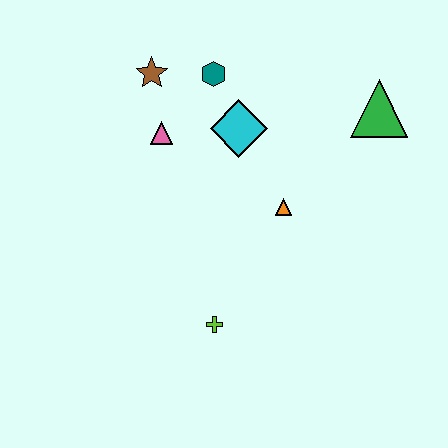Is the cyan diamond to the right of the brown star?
Yes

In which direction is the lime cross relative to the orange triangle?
The lime cross is below the orange triangle.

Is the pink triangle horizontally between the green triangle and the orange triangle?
No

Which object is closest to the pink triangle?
The brown star is closest to the pink triangle.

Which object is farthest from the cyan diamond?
The lime cross is farthest from the cyan diamond.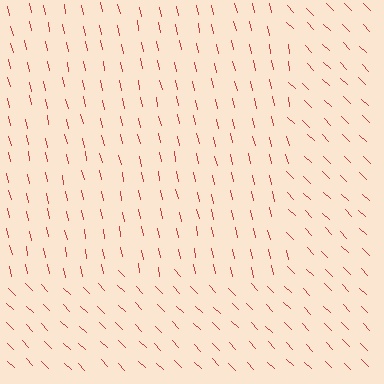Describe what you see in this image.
The image is filled with small red line segments. A rectangle region in the image has lines oriented differently from the surrounding lines, creating a visible texture boundary.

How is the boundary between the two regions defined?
The boundary is defined purely by a change in line orientation (approximately 33 degrees difference). All lines are the same color and thickness.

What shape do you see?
I see a rectangle.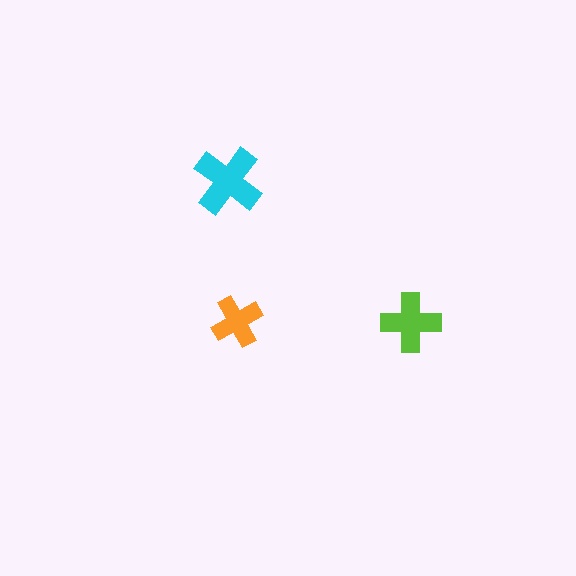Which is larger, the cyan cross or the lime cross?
The cyan one.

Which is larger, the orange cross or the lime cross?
The lime one.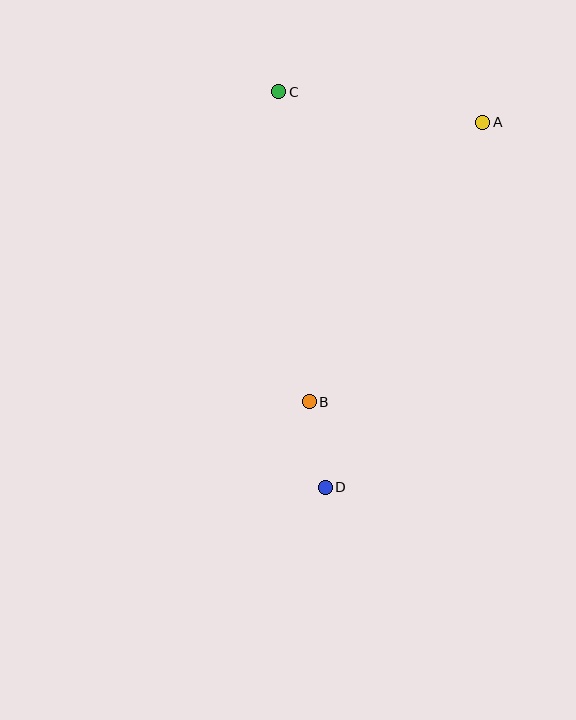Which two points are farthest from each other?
Points C and D are farthest from each other.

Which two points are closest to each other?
Points B and D are closest to each other.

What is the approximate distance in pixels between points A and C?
The distance between A and C is approximately 206 pixels.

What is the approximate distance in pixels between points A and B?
The distance between A and B is approximately 329 pixels.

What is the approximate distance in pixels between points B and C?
The distance between B and C is approximately 312 pixels.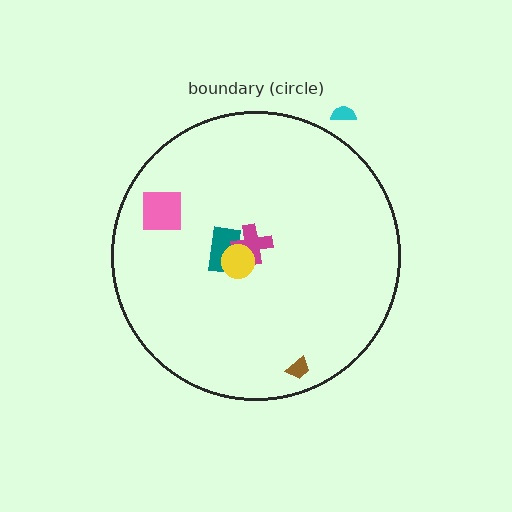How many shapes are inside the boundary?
5 inside, 1 outside.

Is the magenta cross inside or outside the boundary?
Inside.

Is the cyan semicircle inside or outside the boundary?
Outside.